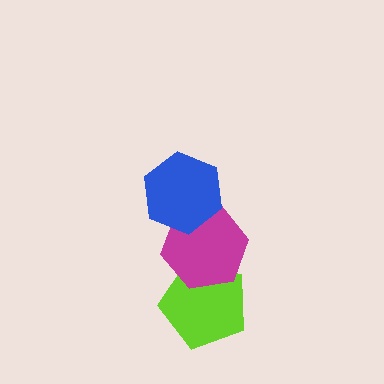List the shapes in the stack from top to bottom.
From top to bottom: the blue hexagon, the magenta hexagon, the lime pentagon.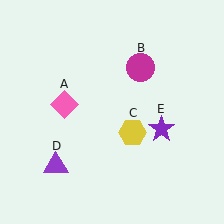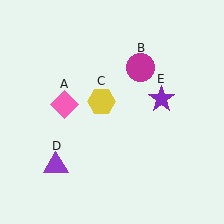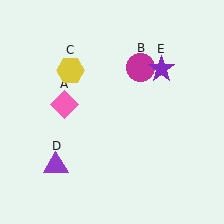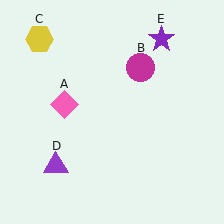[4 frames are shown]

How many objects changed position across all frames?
2 objects changed position: yellow hexagon (object C), purple star (object E).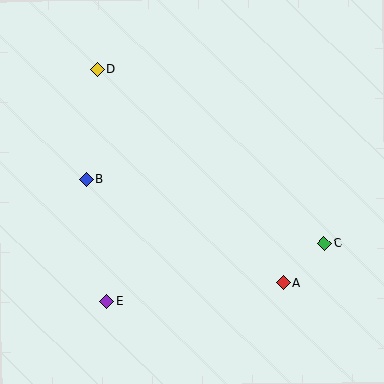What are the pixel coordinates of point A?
Point A is at (283, 283).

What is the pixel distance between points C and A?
The distance between C and A is 57 pixels.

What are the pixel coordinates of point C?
Point C is at (324, 243).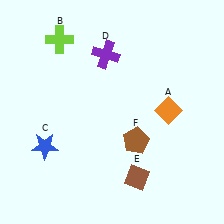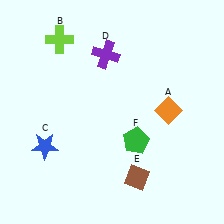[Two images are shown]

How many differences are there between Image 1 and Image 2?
There is 1 difference between the two images.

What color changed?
The pentagon (F) changed from brown in Image 1 to green in Image 2.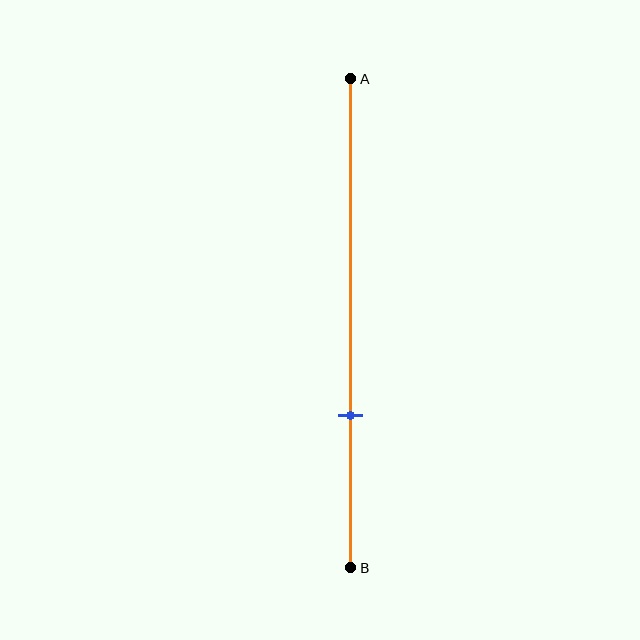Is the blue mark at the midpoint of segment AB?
No, the mark is at about 70% from A, not at the 50% midpoint.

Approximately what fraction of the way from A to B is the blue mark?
The blue mark is approximately 70% of the way from A to B.